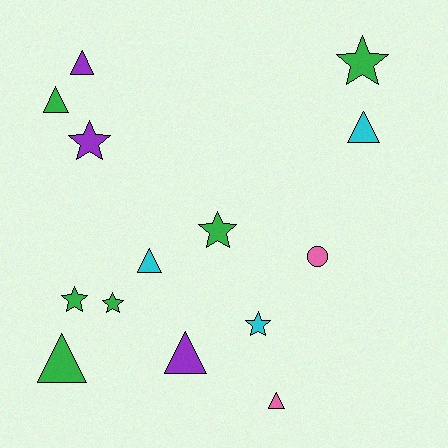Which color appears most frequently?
Green, with 6 objects.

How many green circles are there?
There are no green circles.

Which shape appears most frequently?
Triangle, with 7 objects.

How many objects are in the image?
There are 14 objects.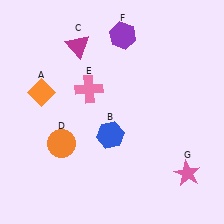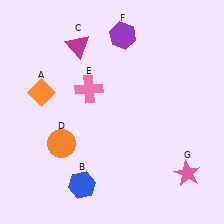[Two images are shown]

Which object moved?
The blue hexagon (B) moved down.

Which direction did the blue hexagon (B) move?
The blue hexagon (B) moved down.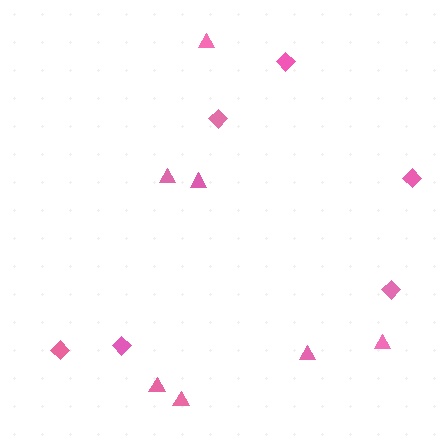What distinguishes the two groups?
There are 2 groups: one group of diamonds (6) and one group of triangles (7).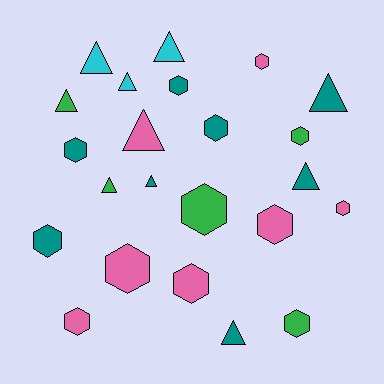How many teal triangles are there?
There are 4 teal triangles.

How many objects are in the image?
There are 23 objects.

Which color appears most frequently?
Teal, with 8 objects.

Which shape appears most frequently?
Hexagon, with 13 objects.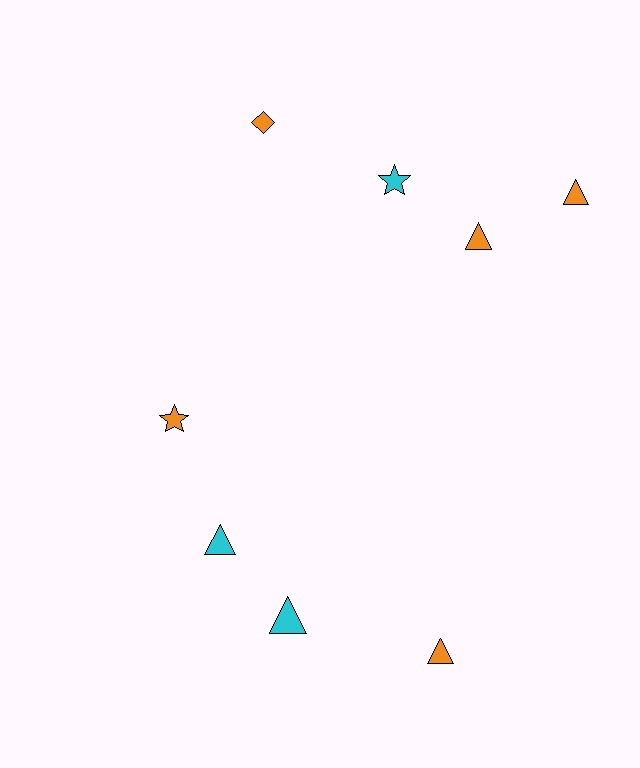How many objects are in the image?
There are 8 objects.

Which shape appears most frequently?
Triangle, with 5 objects.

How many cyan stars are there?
There is 1 cyan star.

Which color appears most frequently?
Orange, with 5 objects.